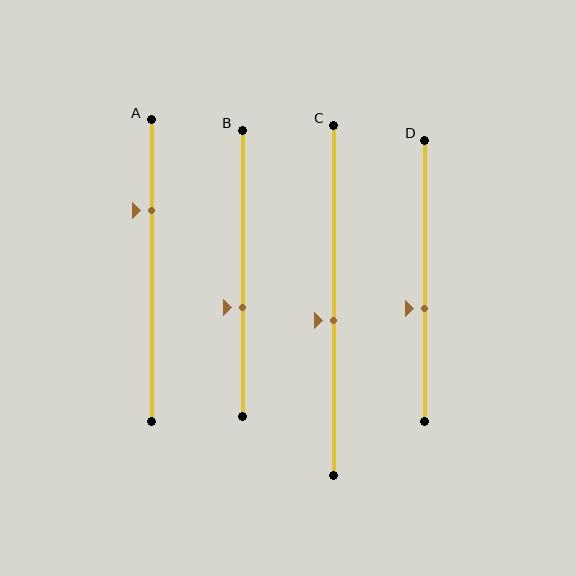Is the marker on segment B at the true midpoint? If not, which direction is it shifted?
No, the marker on segment B is shifted downward by about 12% of the segment length.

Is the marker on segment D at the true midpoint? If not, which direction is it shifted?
No, the marker on segment D is shifted downward by about 10% of the segment length.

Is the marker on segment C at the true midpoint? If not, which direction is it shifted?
No, the marker on segment C is shifted downward by about 6% of the segment length.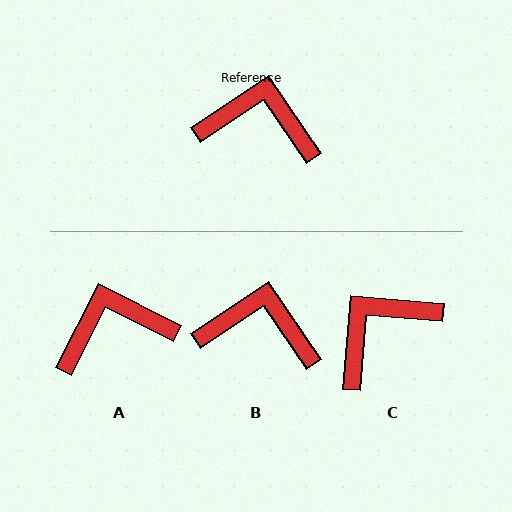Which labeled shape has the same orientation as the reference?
B.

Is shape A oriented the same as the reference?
No, it is off by about 29 degrees.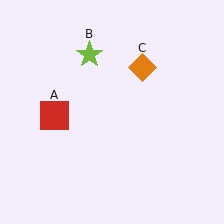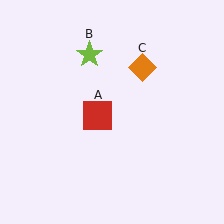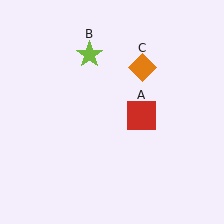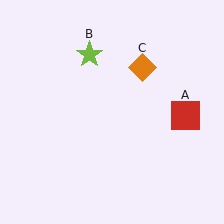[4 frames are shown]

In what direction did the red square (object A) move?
The red square (object A) moved right.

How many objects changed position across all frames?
1 object changed position: red square (object A).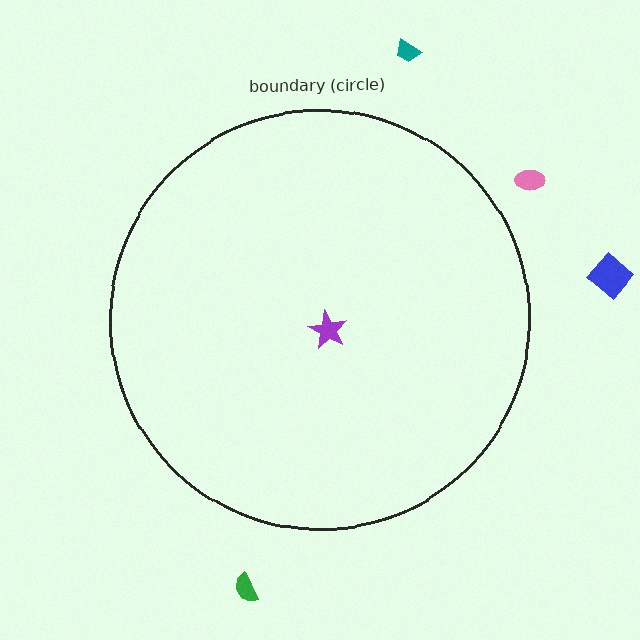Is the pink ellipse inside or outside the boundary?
Outside.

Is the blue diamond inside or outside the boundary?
Outside.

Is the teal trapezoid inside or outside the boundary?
Outside.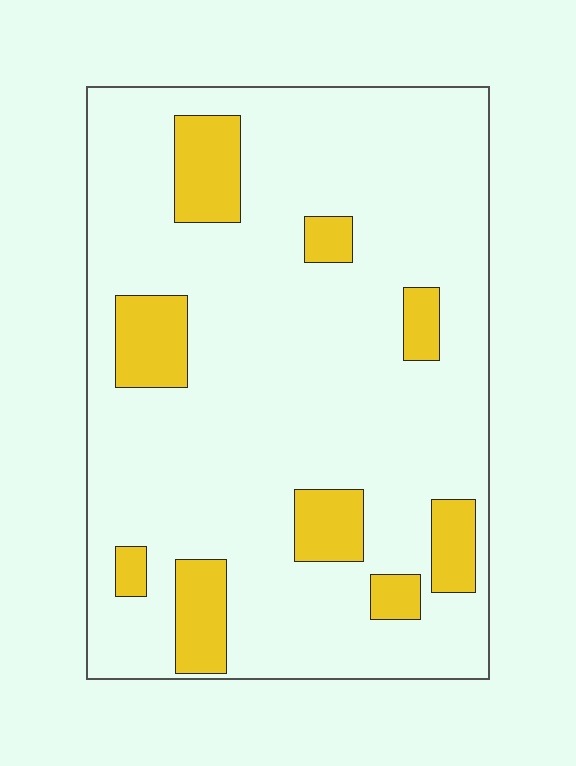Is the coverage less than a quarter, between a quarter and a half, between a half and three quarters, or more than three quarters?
Less than a quarter.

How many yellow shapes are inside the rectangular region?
9.